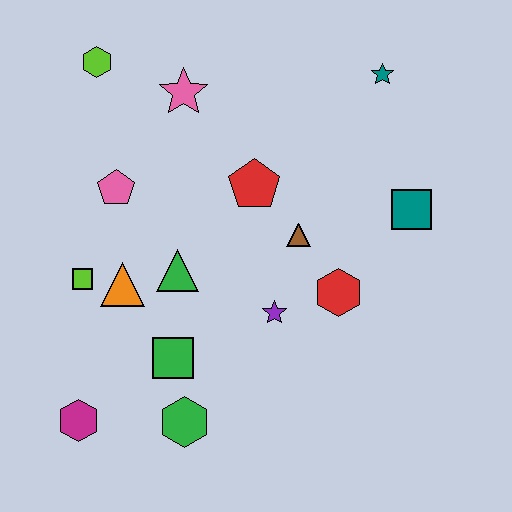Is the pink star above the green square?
Yes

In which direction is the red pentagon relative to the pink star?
The red pentagon is below the pink star.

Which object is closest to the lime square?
The orange triangle is closest to the lime square.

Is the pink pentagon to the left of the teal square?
Yes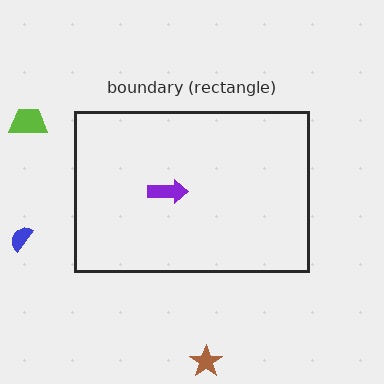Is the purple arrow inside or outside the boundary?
Inside.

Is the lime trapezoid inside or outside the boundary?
Outside.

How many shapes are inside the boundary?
1 inside, 3 outside.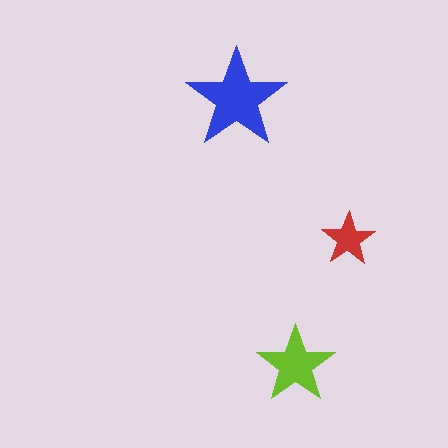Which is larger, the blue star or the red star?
The blue one.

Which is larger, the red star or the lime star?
The lime one.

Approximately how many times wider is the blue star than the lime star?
About 1.5 times wider.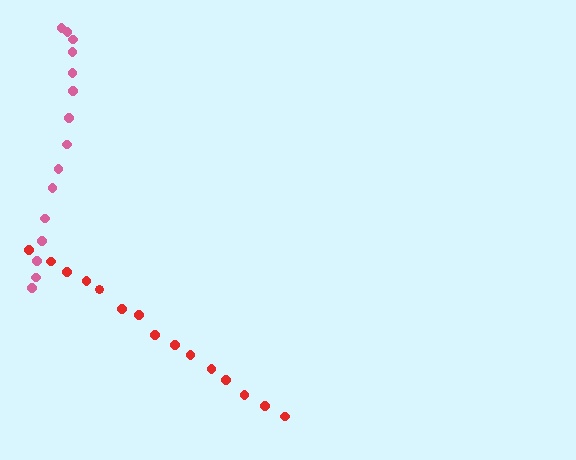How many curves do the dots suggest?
There are 2 distinct paths.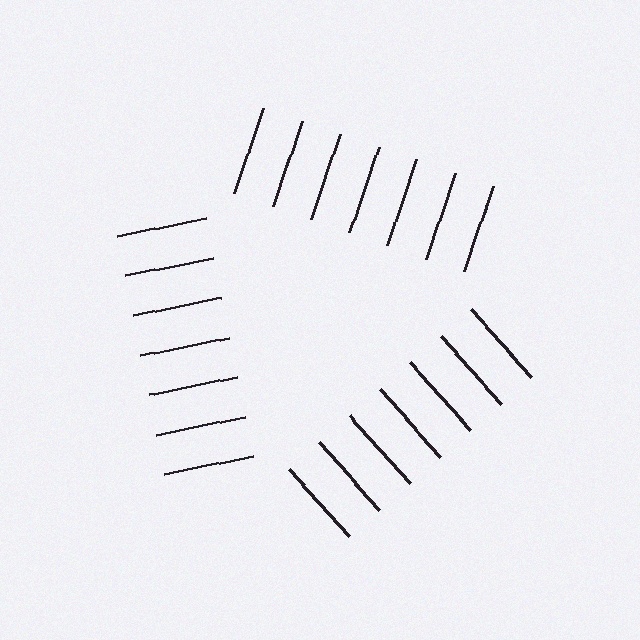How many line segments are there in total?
21 — 7 along each of the 3 edges.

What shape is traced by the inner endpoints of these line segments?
An illusory triangle — the line segments terminate on its edges but no continuous stroke is drawn.